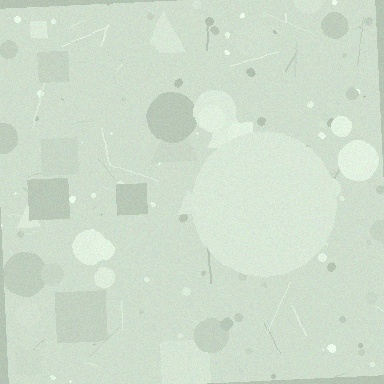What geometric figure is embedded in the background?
A circle is embedded in the background.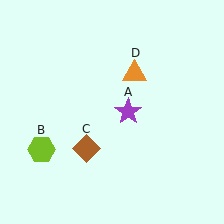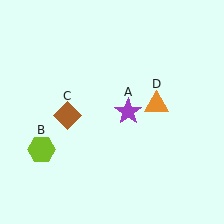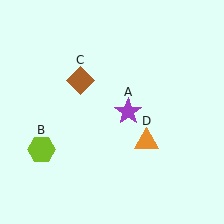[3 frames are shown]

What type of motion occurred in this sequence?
The brown diamond (object C), orange triangle (object D) rotated clockwise around the center of the scene.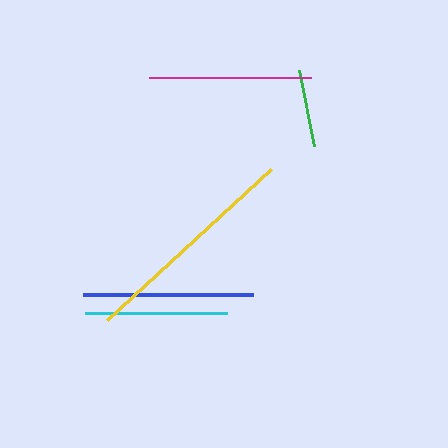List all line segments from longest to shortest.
From longest to shortest: yellow, blue, magenta, cyan, green.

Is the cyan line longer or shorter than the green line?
The cyan line is longer than the green line.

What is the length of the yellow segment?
The yellow segment is approximately 223 pixels long.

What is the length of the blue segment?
The blue segment is approximately 170 pixels long.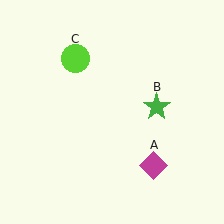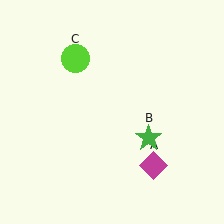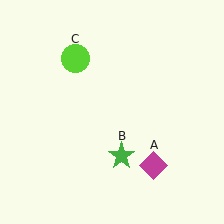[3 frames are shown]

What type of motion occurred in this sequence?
The green star (object B) rotated clockwise around the center of the scene.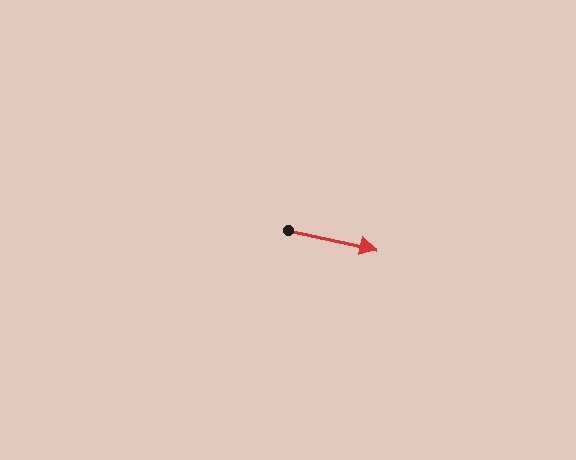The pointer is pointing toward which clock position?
Roughly 3 o'clock.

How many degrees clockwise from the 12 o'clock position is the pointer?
Approximately 102 degrees.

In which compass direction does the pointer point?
East.